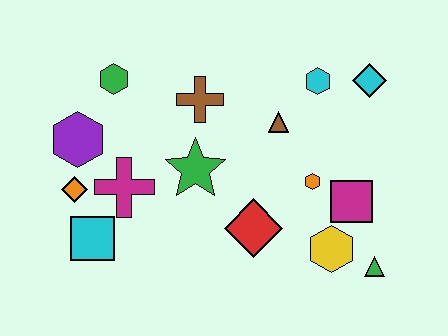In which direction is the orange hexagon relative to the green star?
The orange hexagon is to the right of the green star.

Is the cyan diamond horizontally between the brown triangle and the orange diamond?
No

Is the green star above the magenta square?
Yes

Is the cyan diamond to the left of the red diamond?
No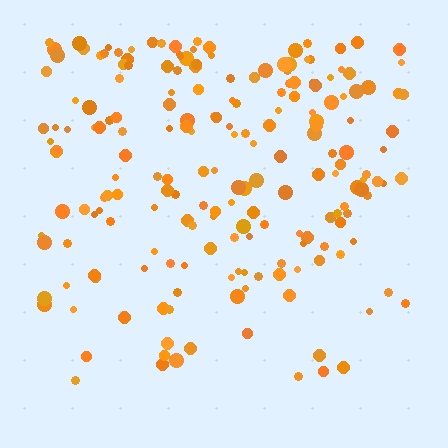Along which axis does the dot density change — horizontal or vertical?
Vertical.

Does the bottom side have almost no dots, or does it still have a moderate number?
Still a moderate number, just noticeably fewer than the top.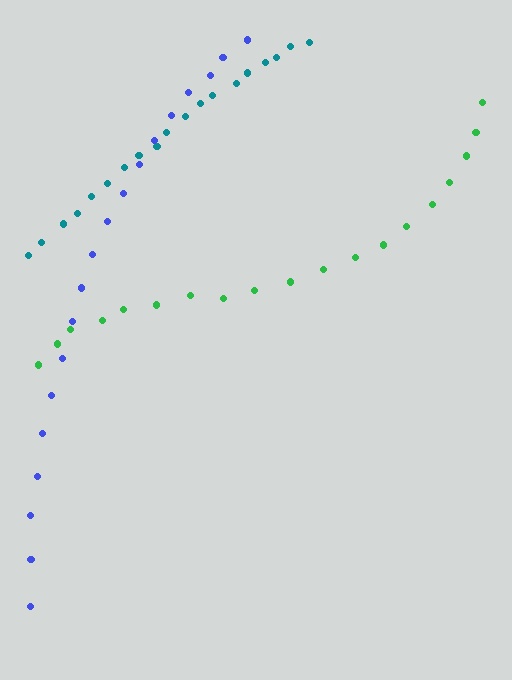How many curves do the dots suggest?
There are 3 distinct paths.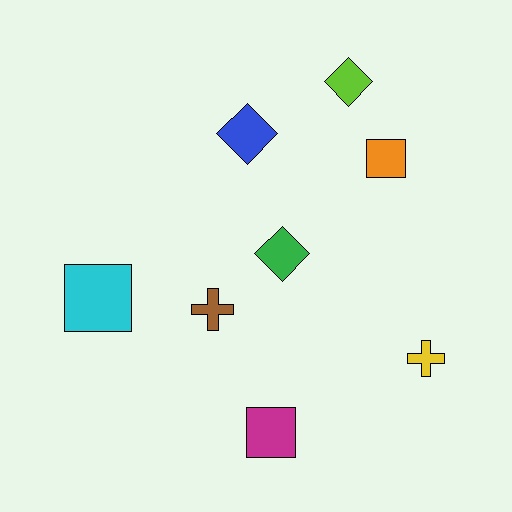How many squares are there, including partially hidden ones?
There are 3 squares.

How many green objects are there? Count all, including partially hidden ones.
There is 1 green object.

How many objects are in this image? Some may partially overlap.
There are 8 objects.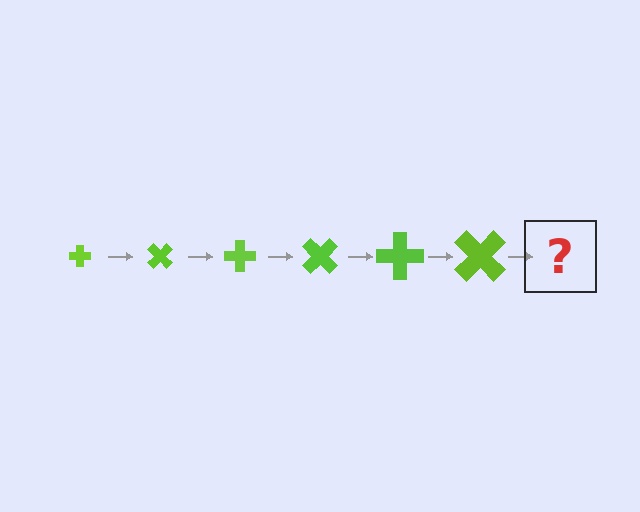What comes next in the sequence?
The next element should be a cross, larger than the previous one and rotated 270 degrees from the start.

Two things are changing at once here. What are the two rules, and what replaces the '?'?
The two rules are that the cross grows larger each step and it rotates 45 degrees each step. The '?' should be a cross, larger than the previous one and rotated 270 degrees from the start.